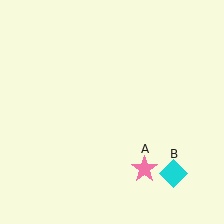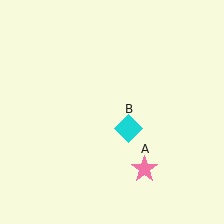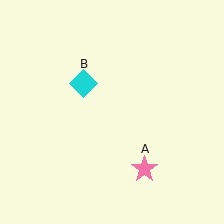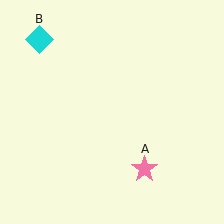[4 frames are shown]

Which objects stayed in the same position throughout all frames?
Pink star (object A) remained stationary.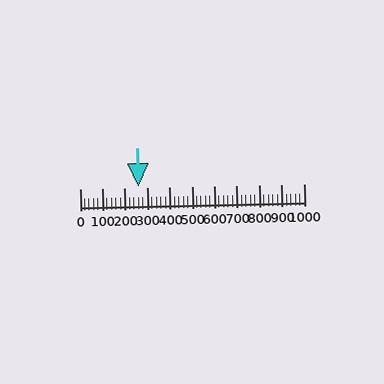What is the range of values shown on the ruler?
The ruler shows values from 0 to 1000.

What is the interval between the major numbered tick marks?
The major tick marks are spaced 100 units apart.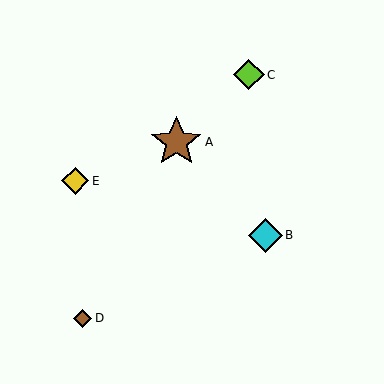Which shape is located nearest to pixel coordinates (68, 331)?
The brown diamond (labeled D) at (83, 318) is nearest to that location.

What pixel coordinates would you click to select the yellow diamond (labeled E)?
Click at (75, 181) to select the yellow diamond E.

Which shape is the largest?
The brown star (labeled A) is the largest.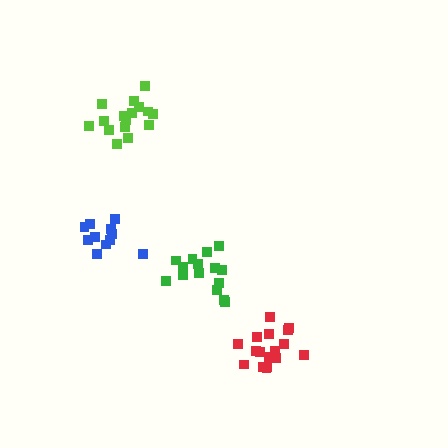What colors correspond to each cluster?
The clusters are colored: lime, green, blue, red.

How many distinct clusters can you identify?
There are 4 distinct clusters.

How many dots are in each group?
Group 1: 16 dots, Group 2: 15 dots, Group 3: 11 dots, Group 4: 17 dots (59 total).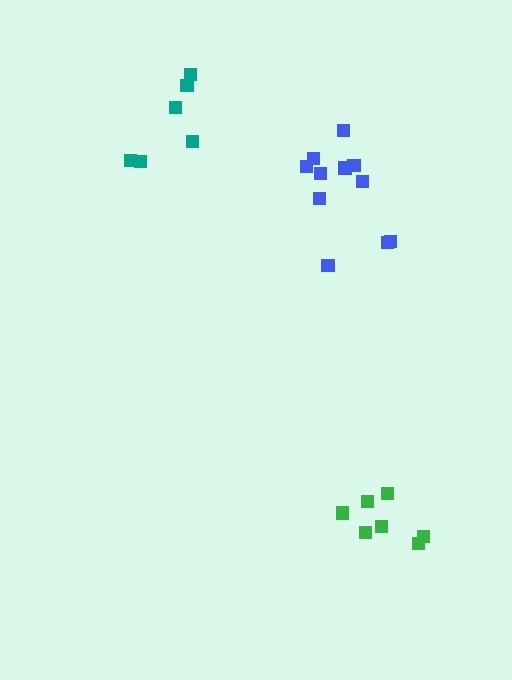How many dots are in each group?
Group 1: 6 dots, Group 2: 7 dots, Group 3: 11 dots (24 total).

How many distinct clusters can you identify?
There are 3 distinct clusters.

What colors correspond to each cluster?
The clusters are colored: teal, green, blue.